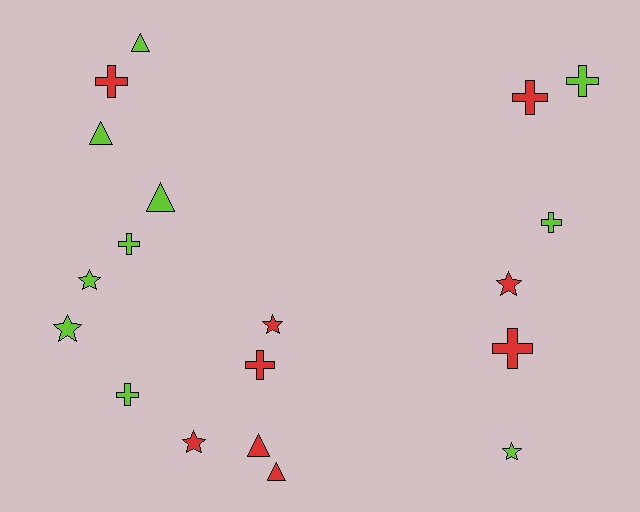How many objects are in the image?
There are 19 objects.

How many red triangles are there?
There are 2 red triangles.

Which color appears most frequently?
Lime, with 10 objects.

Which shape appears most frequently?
Cross, with 8 objects.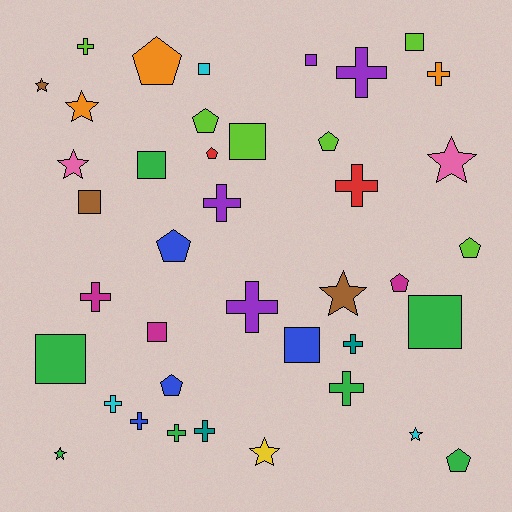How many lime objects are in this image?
There are 6 lime objects.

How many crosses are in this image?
There are 13 crosses.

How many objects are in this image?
There are 40 objects.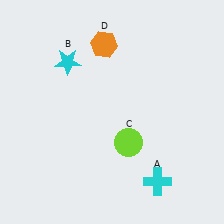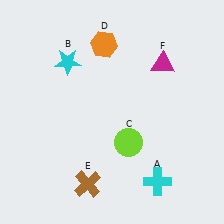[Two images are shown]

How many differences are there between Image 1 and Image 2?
There are 2 differences between the two images.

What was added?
A brown cross (E), a magenta triangle (F) were added in Image 2.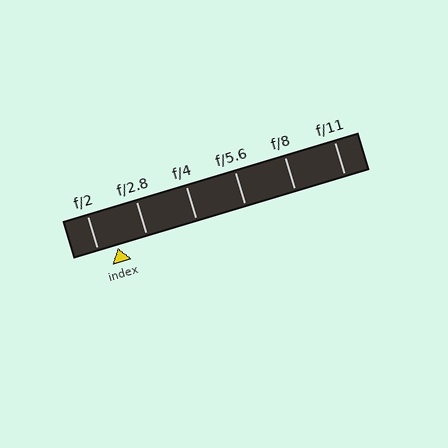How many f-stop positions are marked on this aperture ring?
There are 6 f-stop positions marked.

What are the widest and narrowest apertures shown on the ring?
The widest aperture shown is f/2 and the narrowest is f/11.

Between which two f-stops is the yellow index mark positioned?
The index mark is between f/2 and f/2.8.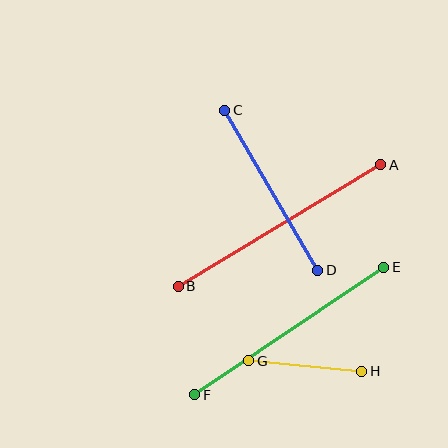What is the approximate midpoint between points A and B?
The midpoint is at approximately (279, 226) pixels.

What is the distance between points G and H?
The distance is approximately 113 pixels.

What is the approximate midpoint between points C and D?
The midpoint is at approximately (271, 190) pixels.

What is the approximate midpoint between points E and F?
The midpoint is at approximately (289, 331) pixels.